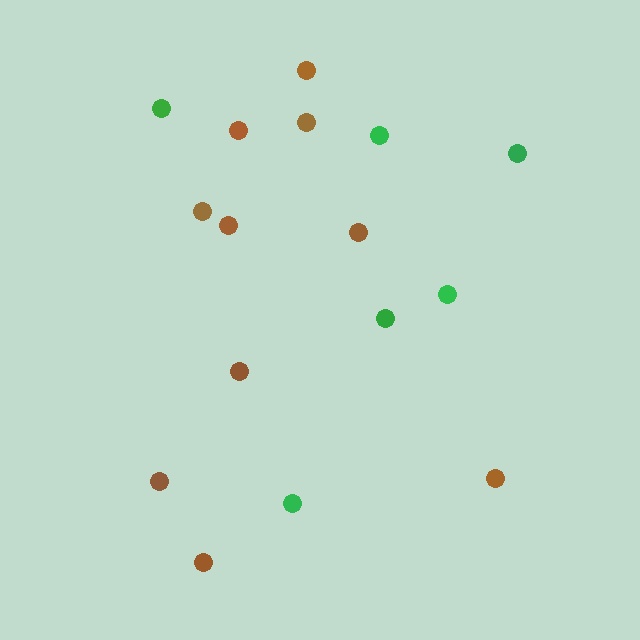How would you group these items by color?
There are 2 groups: one group of brown circles (10) and one group of green circles (6).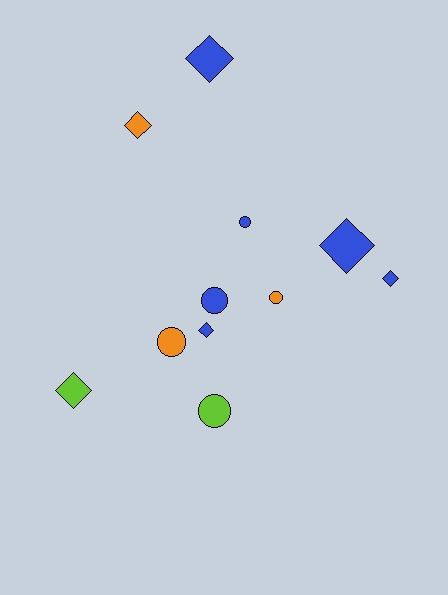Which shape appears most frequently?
Diamond, with 6 objects.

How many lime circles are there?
There is 1 lime circle.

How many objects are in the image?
There are 11 objects.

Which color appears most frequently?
Blue, with 6 objects.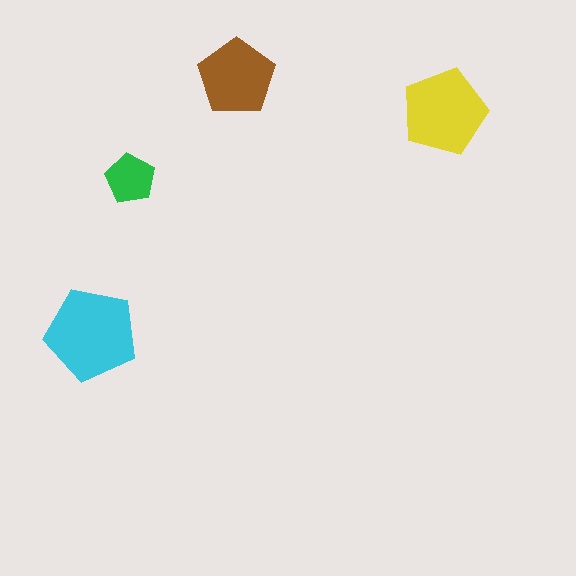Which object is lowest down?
The cyan pentagon is bottommost.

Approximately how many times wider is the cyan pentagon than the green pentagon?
About 2 times wider.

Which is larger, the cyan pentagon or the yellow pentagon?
The cyan one.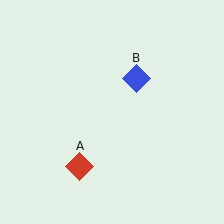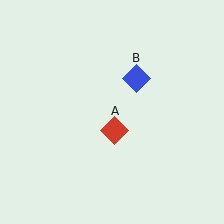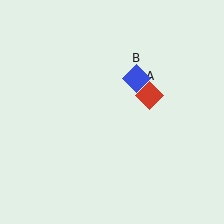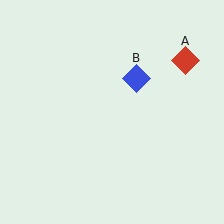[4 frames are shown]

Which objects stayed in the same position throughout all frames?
Blue diamond (object B) remained stationary.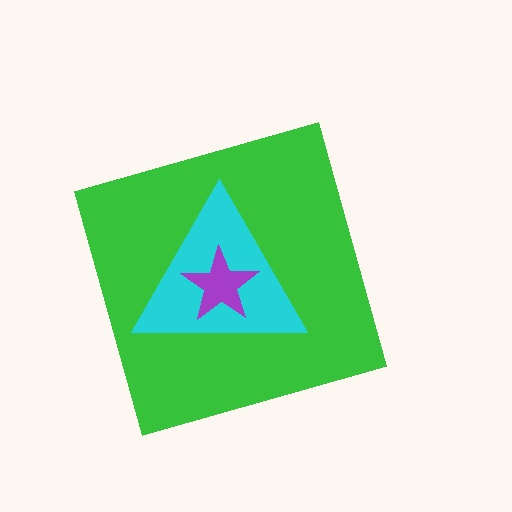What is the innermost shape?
The purple star.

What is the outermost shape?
The green diamond.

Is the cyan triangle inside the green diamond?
Yes.